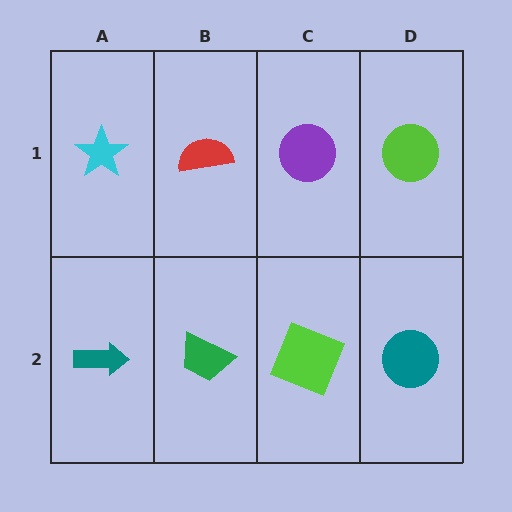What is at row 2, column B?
A green trapezoid.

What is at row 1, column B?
A red semicircle.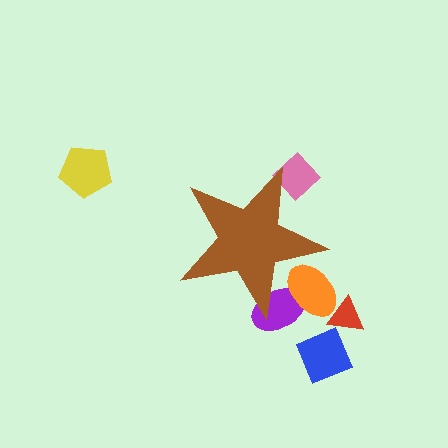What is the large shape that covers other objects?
A brown star.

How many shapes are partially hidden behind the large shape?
3 shapes are partially hidden.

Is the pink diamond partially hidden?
Yes, the pink diamond is partially hidden behind the brown star.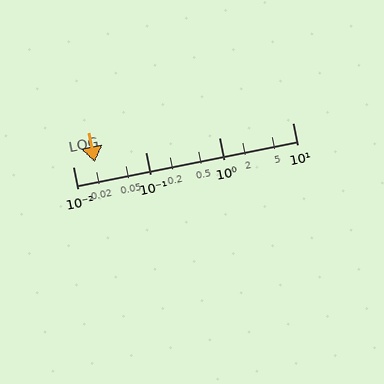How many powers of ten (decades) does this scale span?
The scale spans 3 decades, from 0.01 to 10.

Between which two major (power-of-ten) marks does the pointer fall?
The pointer is between 0.01 and 0.1.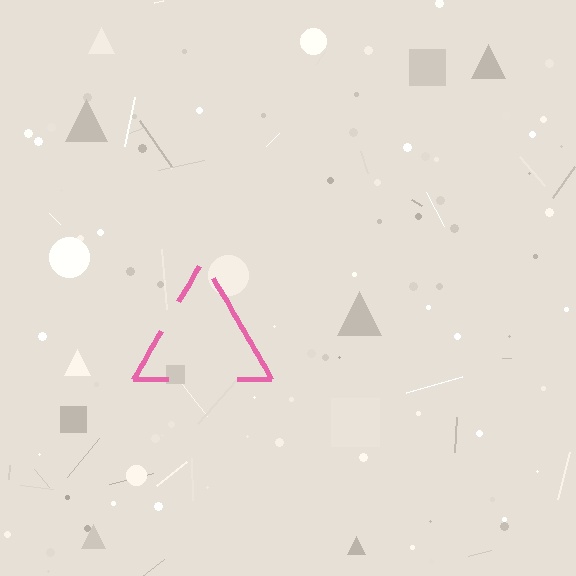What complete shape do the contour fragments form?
The contour fragments form a triangle.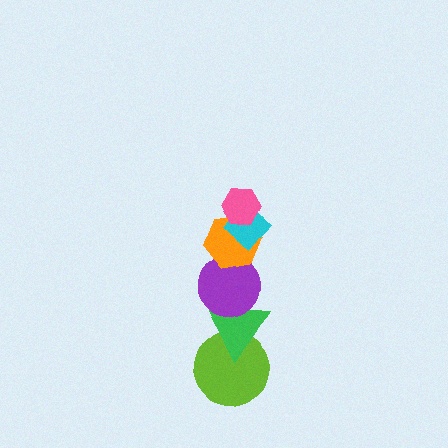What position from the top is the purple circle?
The purple circle is 4th from the top.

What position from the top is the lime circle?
The lime circle is 6th from the top.